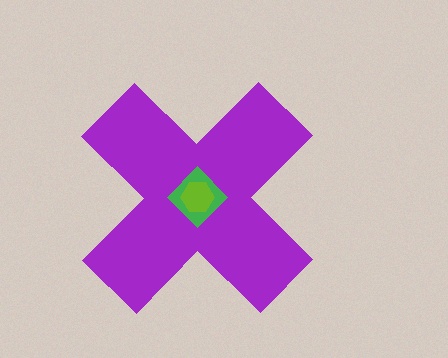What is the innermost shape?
The lime hexagon.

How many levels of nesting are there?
3.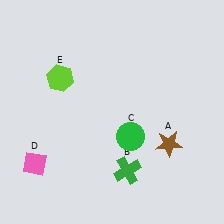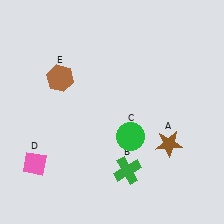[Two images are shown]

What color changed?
The hexagon (E) changed from lime in Image 1 to brown in Image 2.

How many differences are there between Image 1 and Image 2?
There is 1 difference between the two images.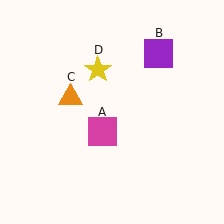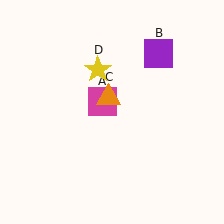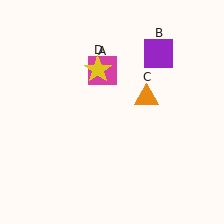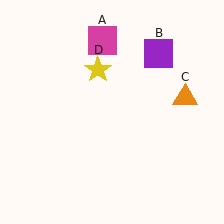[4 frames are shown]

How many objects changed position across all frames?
2 objects changed position: magenta square (object A), orange triangle (object C).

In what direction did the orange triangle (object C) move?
The orange triangle (object C) moved right.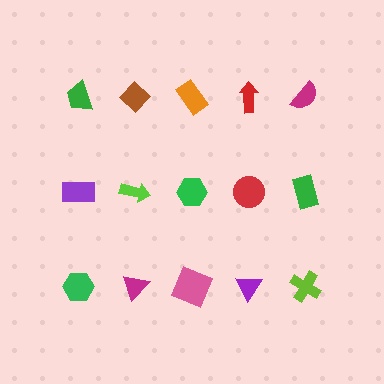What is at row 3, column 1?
A green hexagon.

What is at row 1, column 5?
A magenta semicircle.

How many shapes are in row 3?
5 shapes.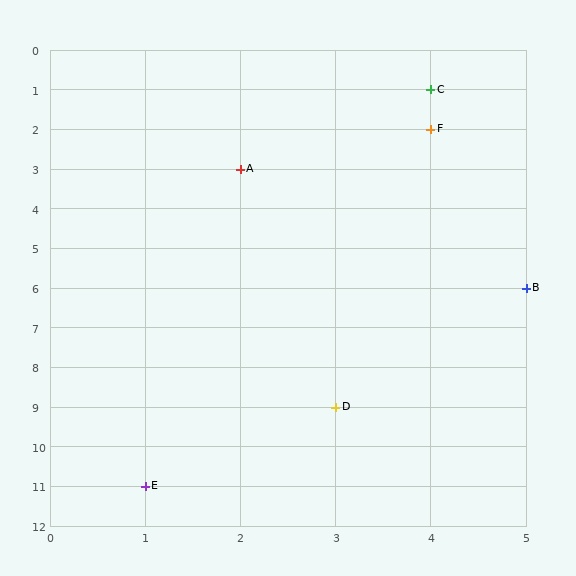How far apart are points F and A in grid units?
Points F and A are 2 columns and 1 row apart (about 2.2 grid units diagonally).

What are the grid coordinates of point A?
Point A is at grid coordinates (2, 3).